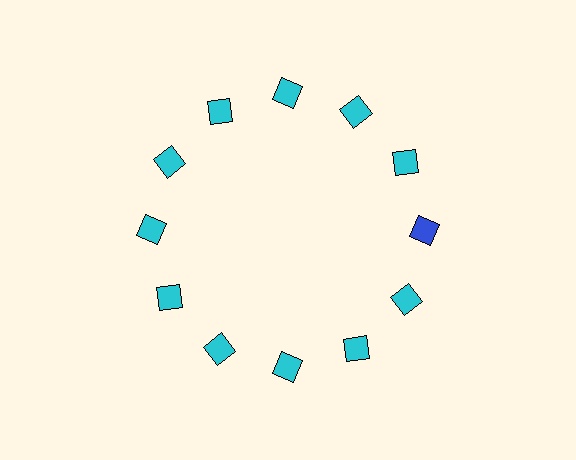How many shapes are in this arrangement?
There are 12 shapes arranged in a ring pattern.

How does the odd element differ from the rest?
It has a different color: blue instead of cyan.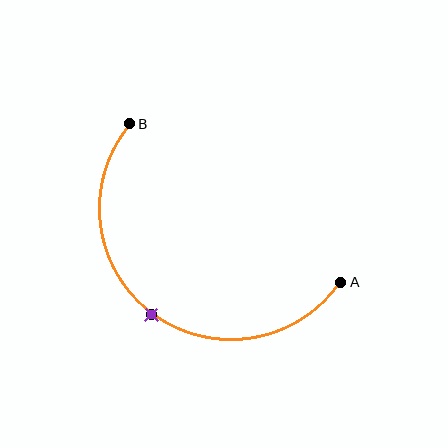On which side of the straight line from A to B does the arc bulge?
The arc bulges below and to the left of the straight line connecting A and B.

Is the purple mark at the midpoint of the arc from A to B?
Yes. The purple mark lies on the arc at equal arc-length from both A and B — it is the arc midpoint.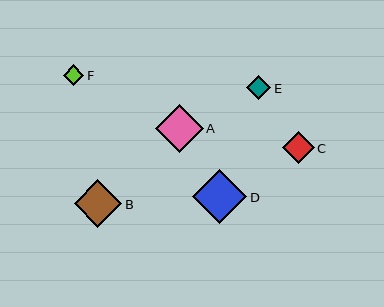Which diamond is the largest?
Diamond D is the largest with a size of approximately 54 pixels.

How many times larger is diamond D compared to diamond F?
Diamond D is approximately 2.6 times the size of diamond F.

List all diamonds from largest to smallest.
From largest to smallest: D, B, A, C, E, F.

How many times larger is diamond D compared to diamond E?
Diamond D is approximately 2.2 times the size of diamond E.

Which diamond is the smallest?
Diamond F is the smallest with a size of approximately 21 pixels.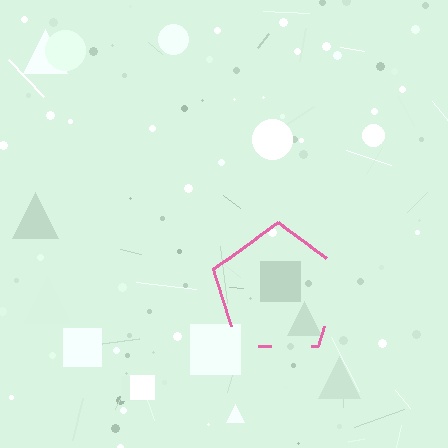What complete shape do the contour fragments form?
The contour fragments form a pentagon.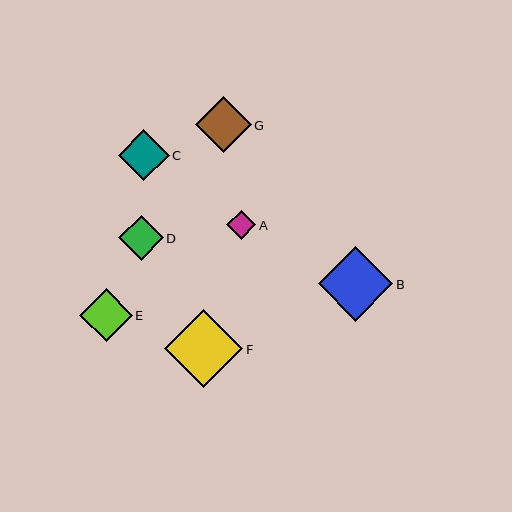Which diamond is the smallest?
Diamond A is the smallest with a size of approximately 29 pixels.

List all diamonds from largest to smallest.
From largest to smallest: F, B, G, E, C, D, A.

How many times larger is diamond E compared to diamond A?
Diamond E is approximately 1.8 times the size of diamond A.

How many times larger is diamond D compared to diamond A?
Diamond D is approximately 1.6 times the size of diamond A.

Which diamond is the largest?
Diamond F is the largest with a size of approximately 78 pixels.